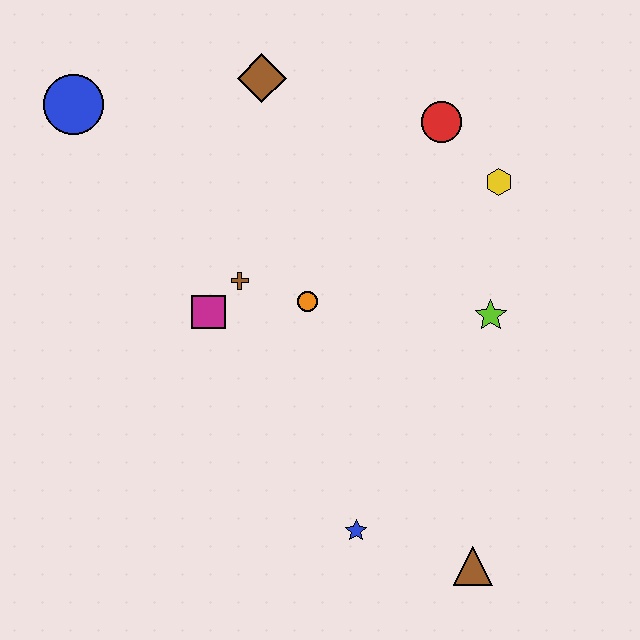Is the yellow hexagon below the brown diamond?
Yes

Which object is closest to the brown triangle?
The blue star is closest to the brown triangle.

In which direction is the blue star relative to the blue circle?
The blue star is below the blue circle.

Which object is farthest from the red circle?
The brown triangle is farthest from the red circle.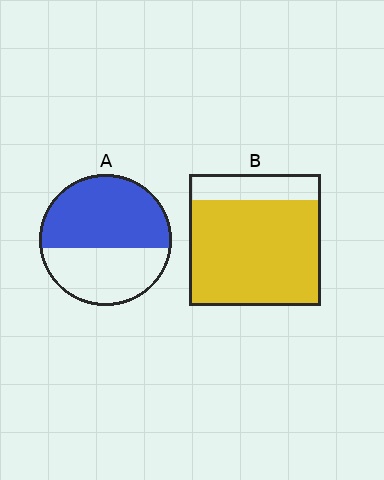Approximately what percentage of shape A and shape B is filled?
A is approximately 60% and B is approximately 80%.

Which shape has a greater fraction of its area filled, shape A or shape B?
Shape B.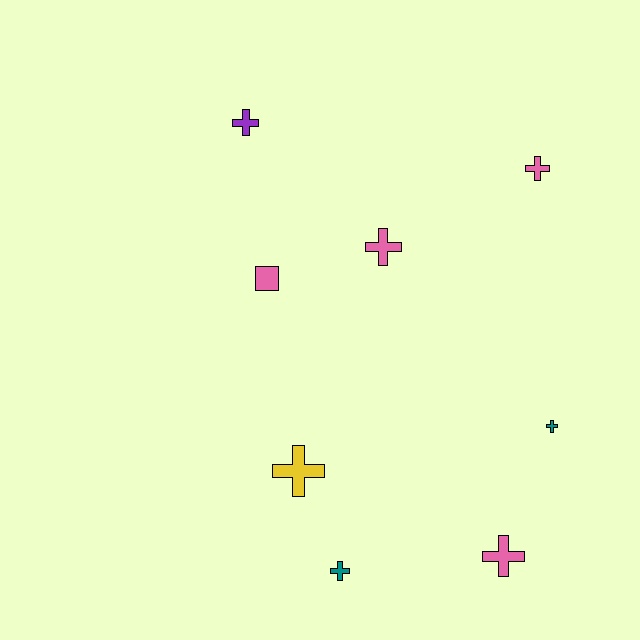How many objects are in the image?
There are 8 objects.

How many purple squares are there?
There are no purple squares.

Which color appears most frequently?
Pink, with 4 objects.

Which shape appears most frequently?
Cross, with 7 objects.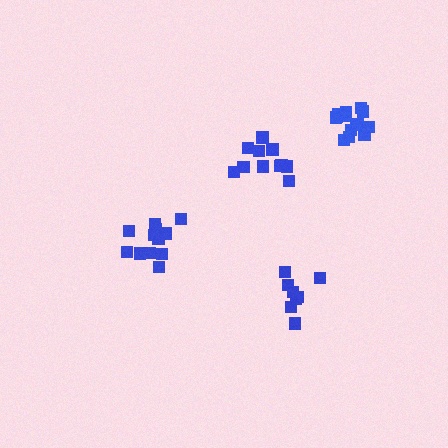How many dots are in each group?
Group 1: 13 dots, Group 2: 14 dots, Group 3: 12 dots, Group 4: 9 dots (48 total).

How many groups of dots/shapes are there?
There are 4 groups.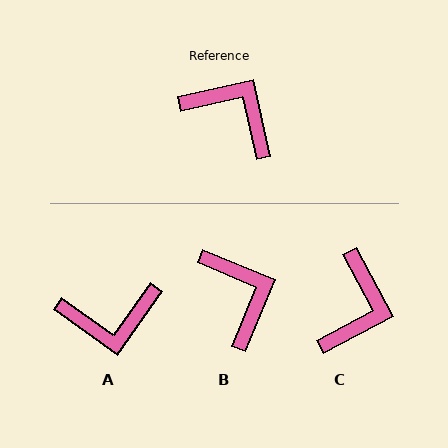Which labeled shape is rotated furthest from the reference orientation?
A, about 138 degrees away.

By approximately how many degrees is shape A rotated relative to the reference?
Approximately 138 degrees clockwise.